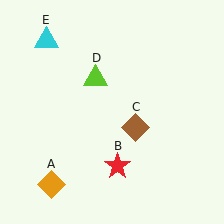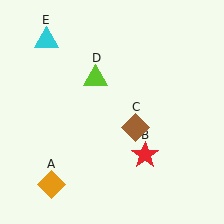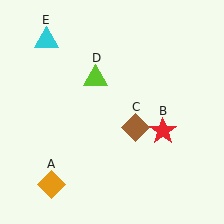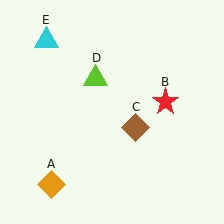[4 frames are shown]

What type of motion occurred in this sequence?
The red star (object B) rotated counterclockwise around the center of the scene.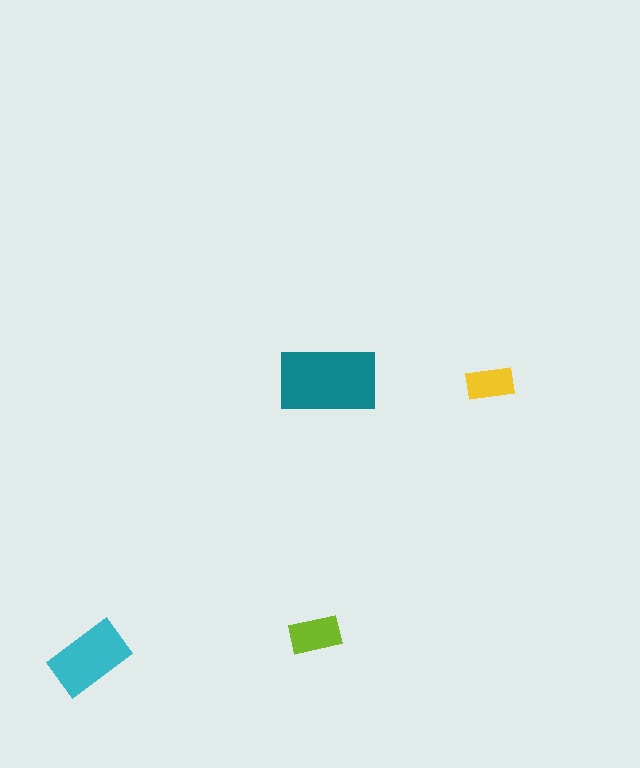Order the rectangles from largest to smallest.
the teal one, the cyan one, the lime one, the yellow one.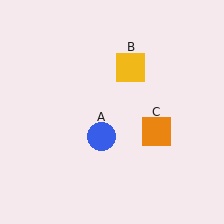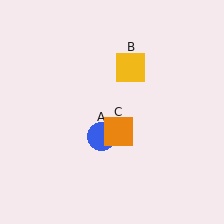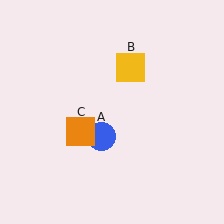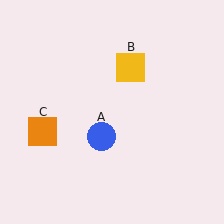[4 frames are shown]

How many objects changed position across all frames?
1 object changed position: orange square (object C).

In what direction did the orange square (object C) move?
The orange square (object C) moved left.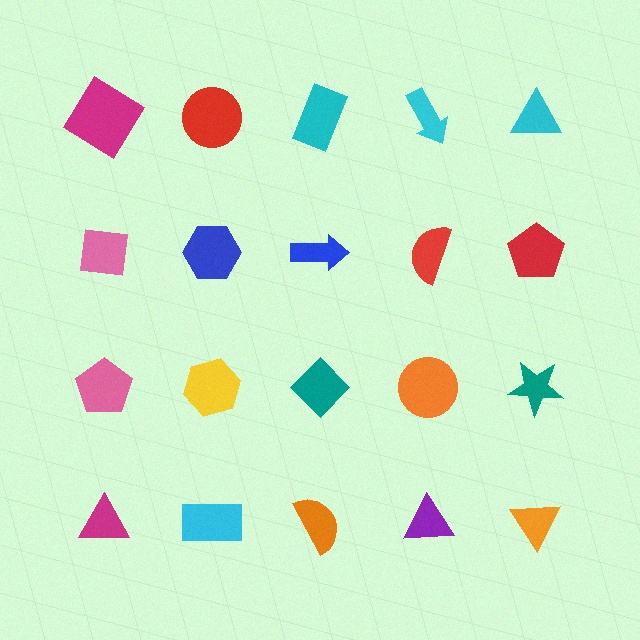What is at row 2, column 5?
A red pentagon.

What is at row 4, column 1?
A magenta triangle.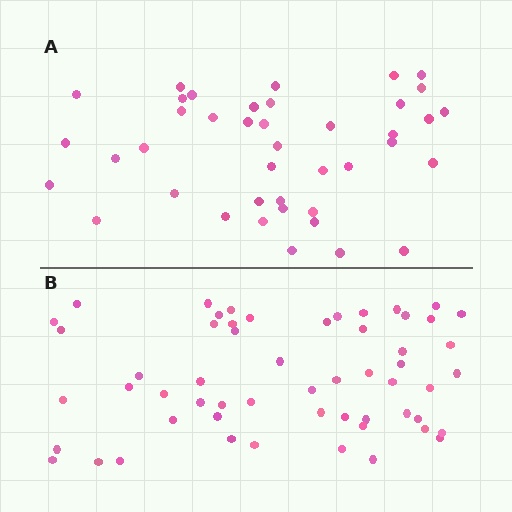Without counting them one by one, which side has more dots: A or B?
Region B (the bottom region) has more dots.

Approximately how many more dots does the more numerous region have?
Region B has approximately 15 more dots than region A.